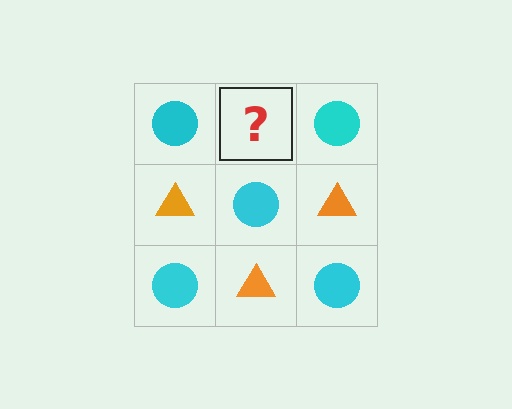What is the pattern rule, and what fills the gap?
The rule is that it alternates cyan circle and orange triangle in a checkerboard pattern. The gap should be filled with an orange triangle.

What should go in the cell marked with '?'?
The missing cell should contain an orange triangle.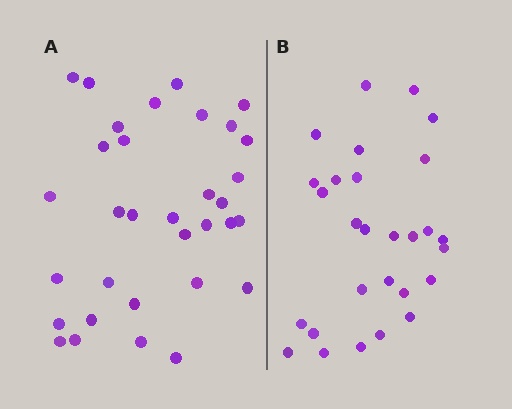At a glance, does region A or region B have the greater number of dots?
Region A (the left region) has more dots.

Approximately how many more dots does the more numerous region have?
Region A has about 5 more dots than region B.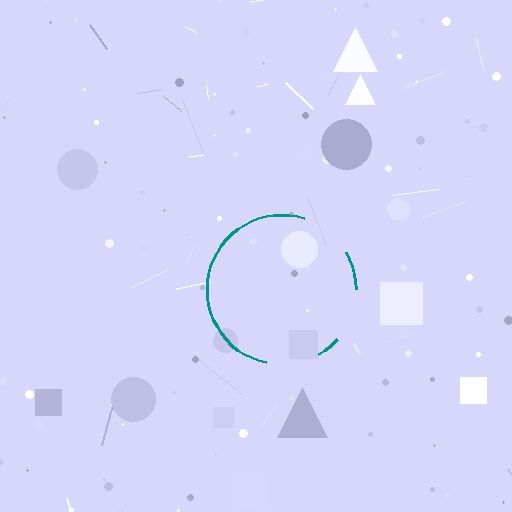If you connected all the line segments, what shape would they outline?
They would outline a circle.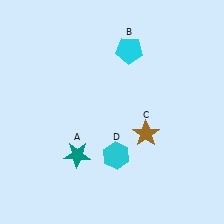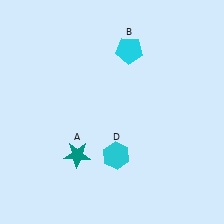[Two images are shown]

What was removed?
The brown star (C) was removed in Image 2.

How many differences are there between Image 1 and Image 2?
There is 1 difference between the two images.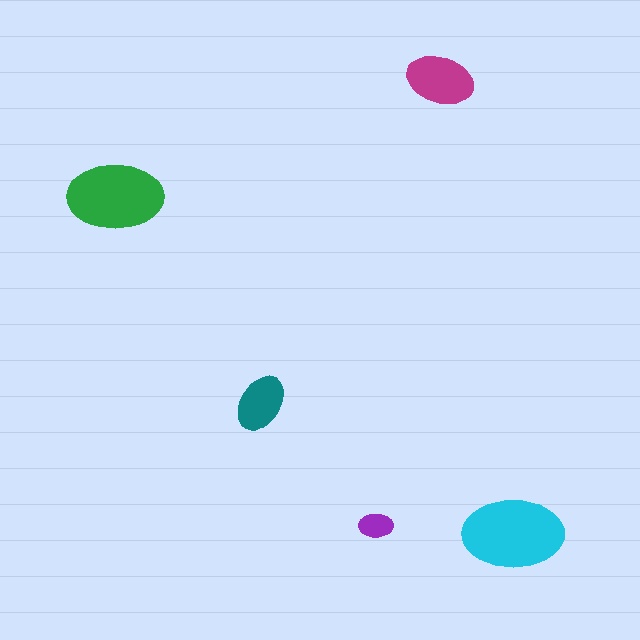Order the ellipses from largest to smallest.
the cyan one, the green one, the magenta one, the teal one, the purple one.